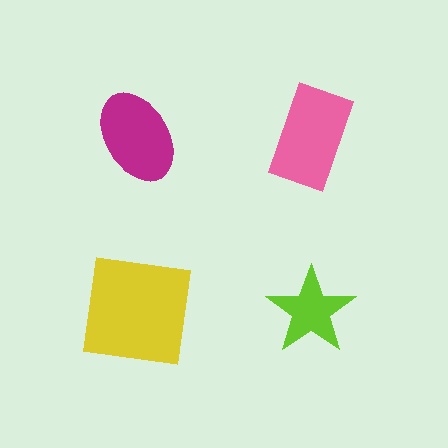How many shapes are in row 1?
2 shapes.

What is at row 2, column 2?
A lime star.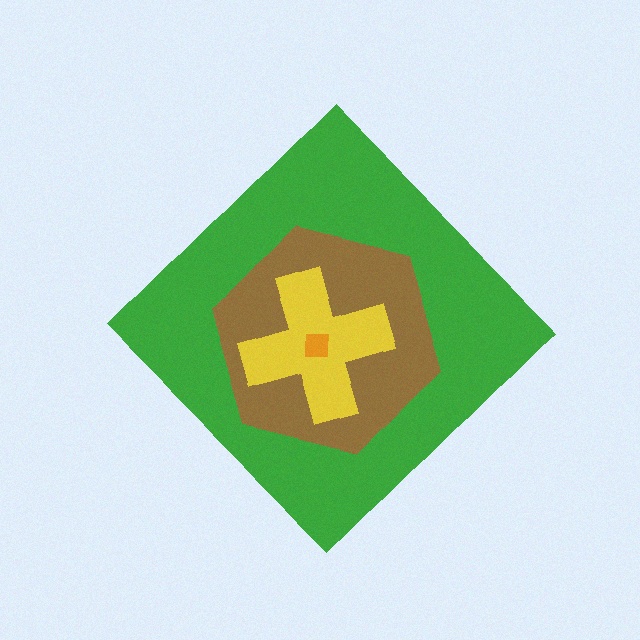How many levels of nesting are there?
4.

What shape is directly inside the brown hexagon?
The yellow cross.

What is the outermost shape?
The green diamond.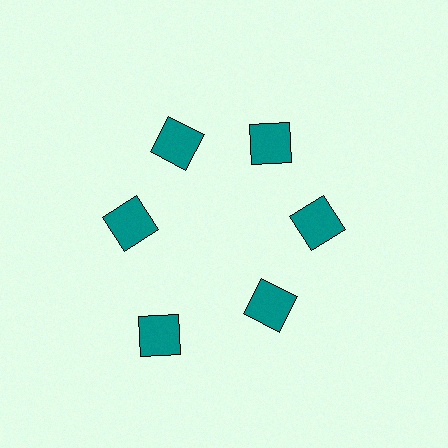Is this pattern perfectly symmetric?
No. The 6 teal squares are arranged in a ring, but one element near the 7 o'clock position is pushed outward from the center, breaking the 6-fold rotational symmetry.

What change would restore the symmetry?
The symmetry would be restored by moving it inward, back onto the ring so that all 6 squares sit at equal angles and equal distance from the center.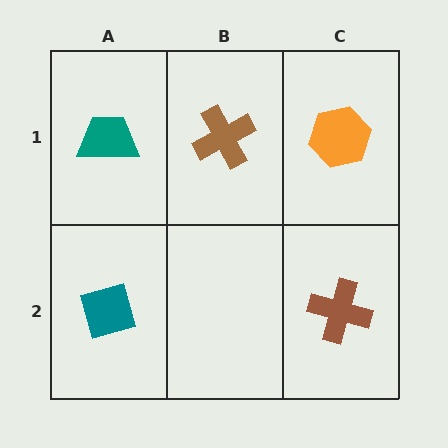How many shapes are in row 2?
2 shapes.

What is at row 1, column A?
A teal trapezoid.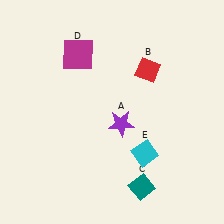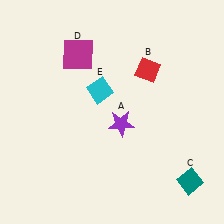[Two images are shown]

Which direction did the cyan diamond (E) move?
The cyan diamond (E) moved up.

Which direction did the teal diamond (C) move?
The teal diamond (C) moved right.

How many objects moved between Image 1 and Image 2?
2 objects moved between the two images.